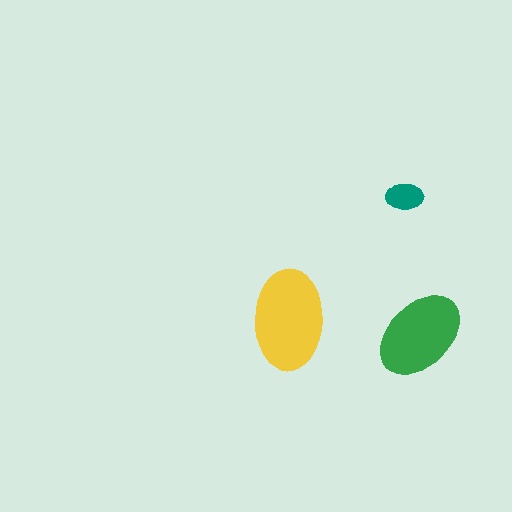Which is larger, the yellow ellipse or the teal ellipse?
The yellow one.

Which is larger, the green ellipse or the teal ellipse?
The green one.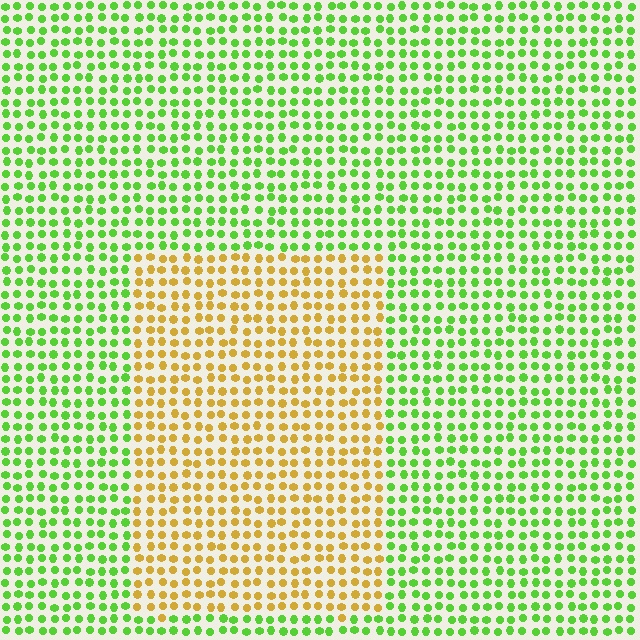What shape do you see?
I see a rectangle.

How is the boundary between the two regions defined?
The boundary is defined purely by a slight shift in hue (about 63 degrees). Spacing, size, and orientation are identical on both sides.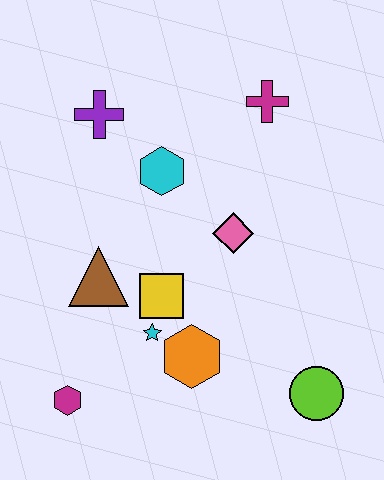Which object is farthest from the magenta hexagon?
The magenta cross is farthest from the magenta hexagon.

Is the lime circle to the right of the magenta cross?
Yes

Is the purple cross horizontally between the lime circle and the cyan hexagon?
No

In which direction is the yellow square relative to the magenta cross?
The yellow square is below the magenta cross.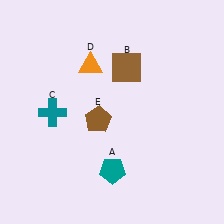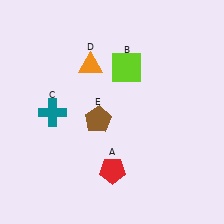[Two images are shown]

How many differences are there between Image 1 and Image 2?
There are 2 differences between the two images.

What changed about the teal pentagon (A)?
In Image 1, A is teal. In Image 2, it changed to red.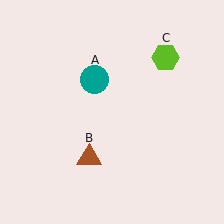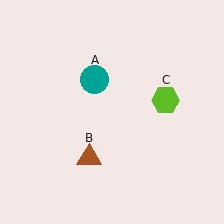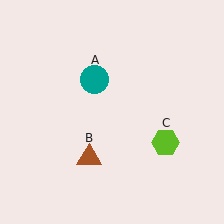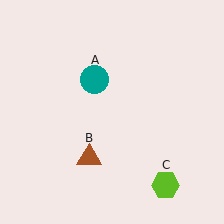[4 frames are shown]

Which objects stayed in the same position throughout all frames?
Teal circle (object A) and brown triangle (object B) remained stationary.